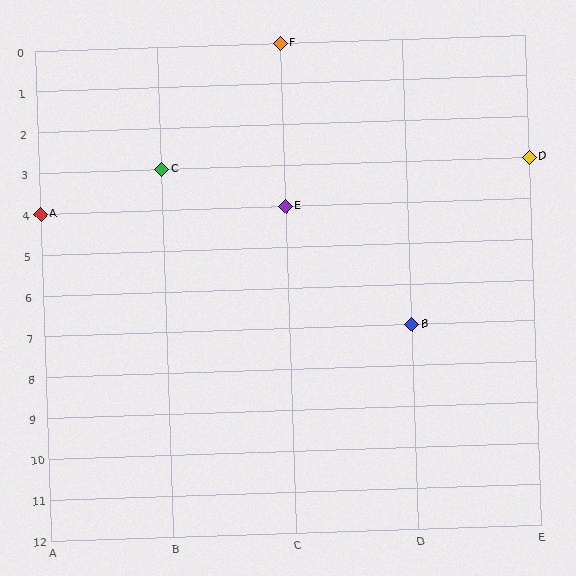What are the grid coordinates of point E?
Point E is at grid coordinates (C, 4).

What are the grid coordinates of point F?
Point F is at grid coordinates (C, 0).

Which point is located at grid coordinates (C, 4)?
Point E is at (C, 4).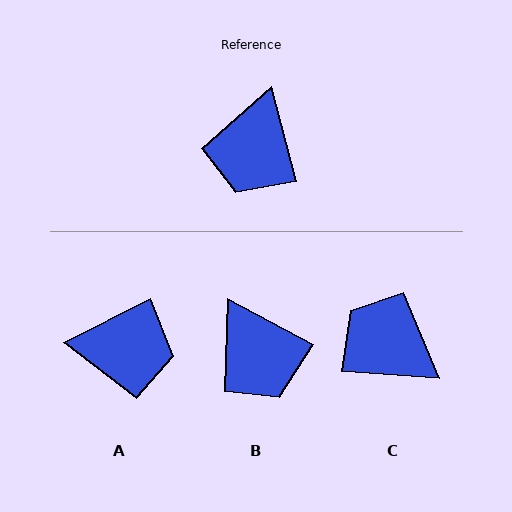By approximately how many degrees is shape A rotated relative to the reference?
Approximately 101 degrees counter-clockwise.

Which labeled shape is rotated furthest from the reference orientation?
C, about 109 degrees away.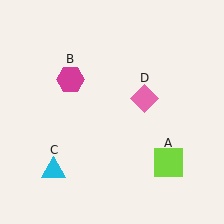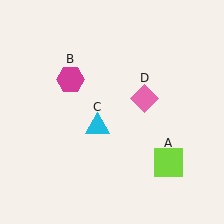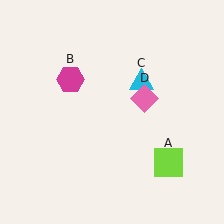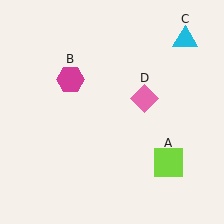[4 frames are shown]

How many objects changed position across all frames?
1 object changed position: cyan triangle (object C).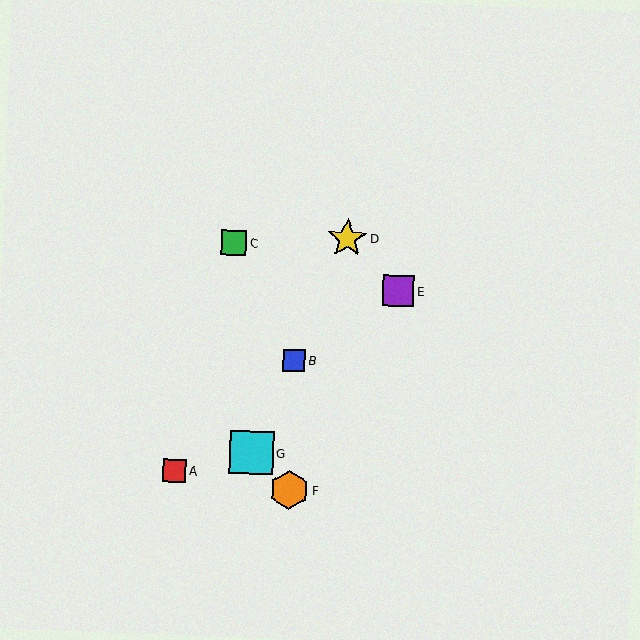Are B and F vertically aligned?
Yes, both are at x≈294.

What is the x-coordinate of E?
Object E is at x≈398.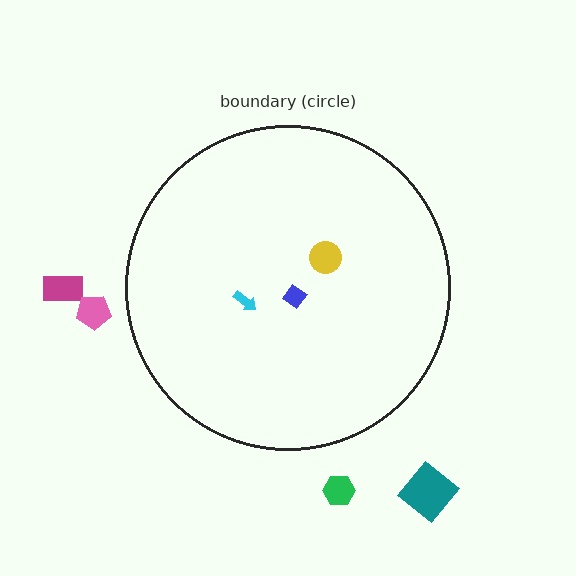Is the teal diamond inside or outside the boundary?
Outside.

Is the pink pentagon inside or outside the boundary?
Outside.